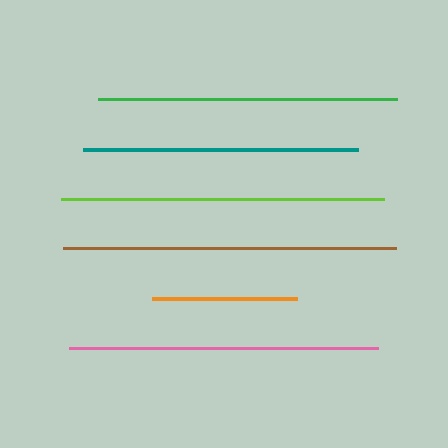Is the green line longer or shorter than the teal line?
The green line is longer than the teal line.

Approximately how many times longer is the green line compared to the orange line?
The green line is approximately 2.1 times the length of the orange line.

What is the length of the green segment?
The green segment is approximately 299 pixels long.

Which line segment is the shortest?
The orange line is the shortest at approximately 145 pixels.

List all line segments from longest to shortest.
From longest to shortest: brown, lime, pink, green, teal, orange.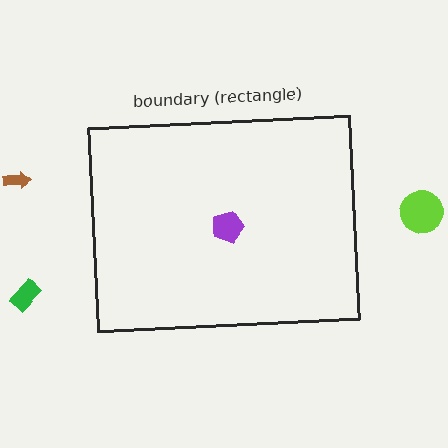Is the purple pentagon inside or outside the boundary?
Inside.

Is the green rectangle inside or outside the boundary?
Outside.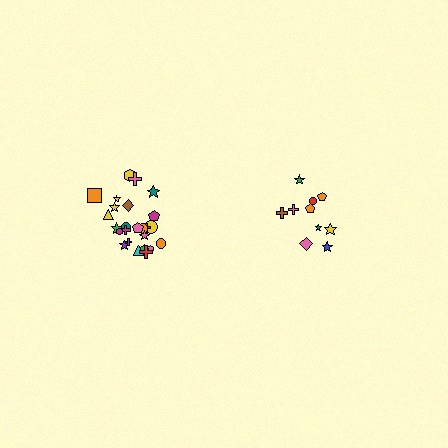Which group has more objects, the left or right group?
The left group.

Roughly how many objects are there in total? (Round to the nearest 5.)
Roughly 35 objects in total.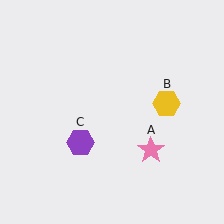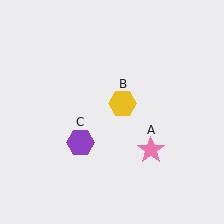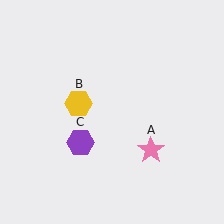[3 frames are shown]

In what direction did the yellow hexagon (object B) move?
The yellow hexagon (object B) moved left.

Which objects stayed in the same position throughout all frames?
Pink star (object A) and purple hexagon (object C) remained stationary.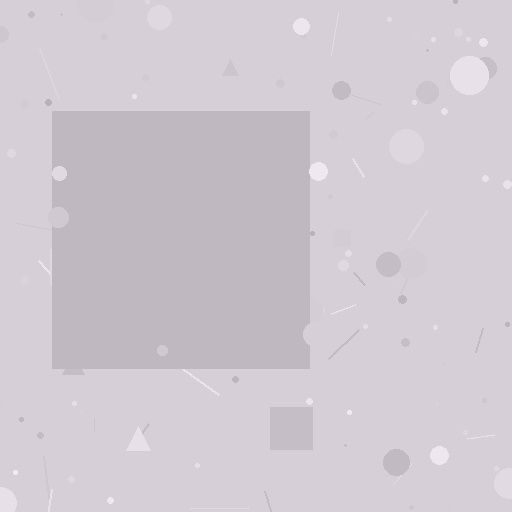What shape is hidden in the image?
A square is hidden in the image.